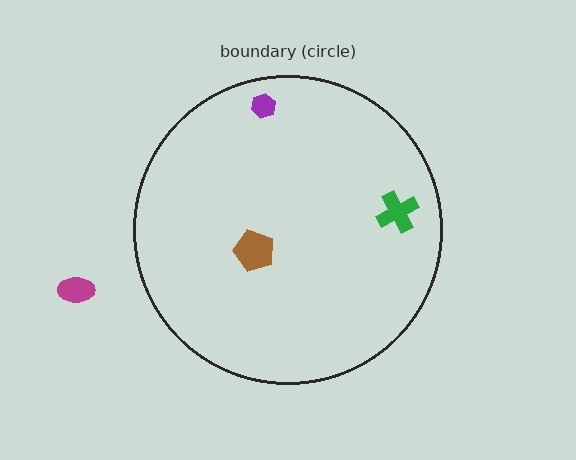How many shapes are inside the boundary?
3 inside, 1 outside.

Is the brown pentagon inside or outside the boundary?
Inside.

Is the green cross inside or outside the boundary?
Inside.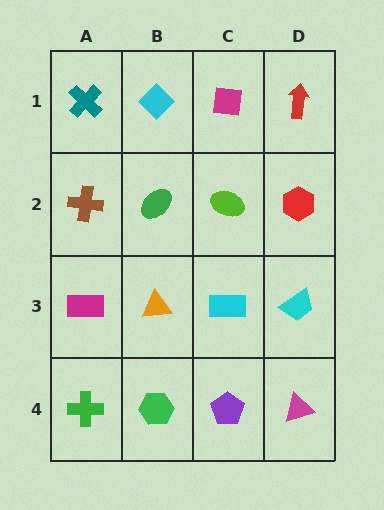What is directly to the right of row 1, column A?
A cyan diamond.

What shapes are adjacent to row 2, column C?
A magenta square (row 1, column C), a cyan rectangle (row 3, column C), a green ellipse (row 2, column B), a red hexagon (row 2, column D).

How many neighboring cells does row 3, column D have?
3.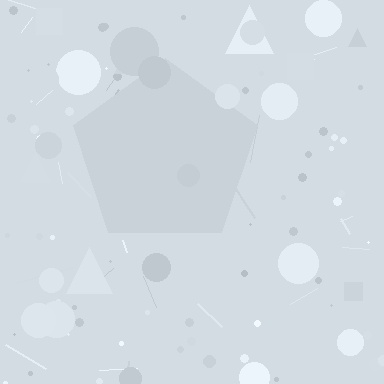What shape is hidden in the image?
A pentagon is hidden in the image.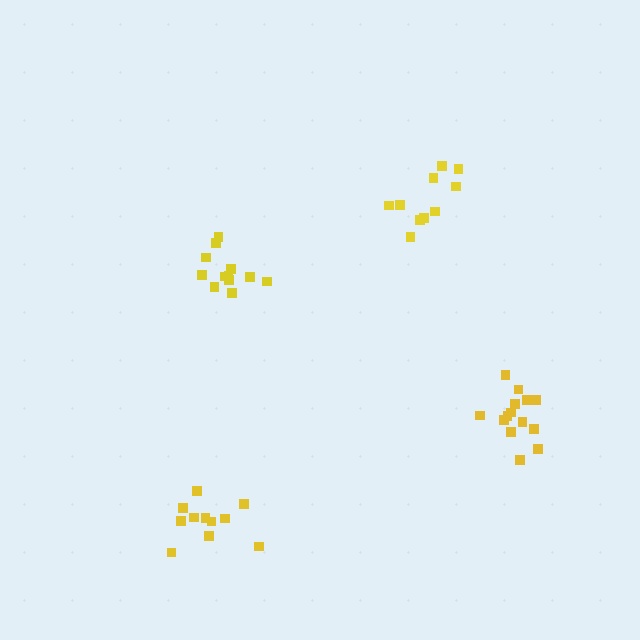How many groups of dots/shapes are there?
There are 4 groups.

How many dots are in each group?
Group 1: 10 dots, Group 2: 14 dots, Group 3: 11 dots, Group 4: 12 dots (47 total).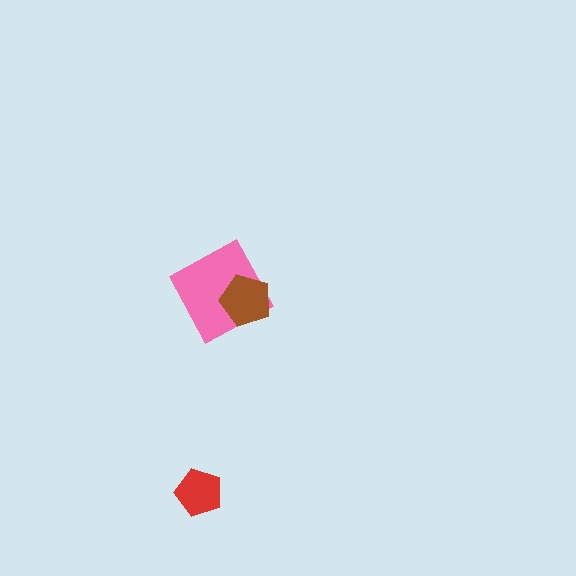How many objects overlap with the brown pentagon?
1 object overlaps with the brown pentagon.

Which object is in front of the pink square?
The brown pentagon is in front of the pink square.